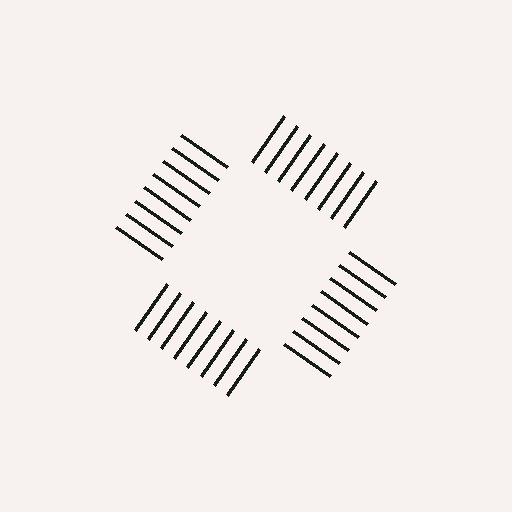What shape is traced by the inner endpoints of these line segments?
An illusory square — the line segments terminate on its edges but no continuous stroke is drawn.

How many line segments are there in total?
32 — 8 along each of the 4 edges.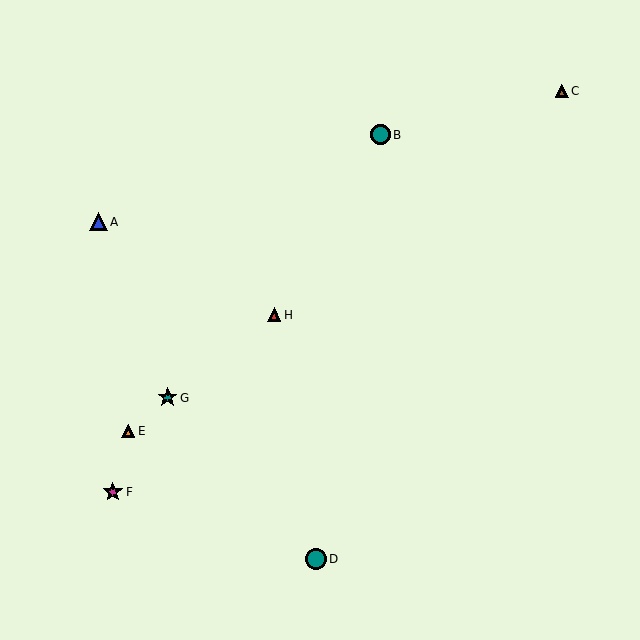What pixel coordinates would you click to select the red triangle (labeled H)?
Click at (274, 315) to select the red triangle H.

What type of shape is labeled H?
Shape H is a red triangle.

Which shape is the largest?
The teal circle (labeled D) is the largest.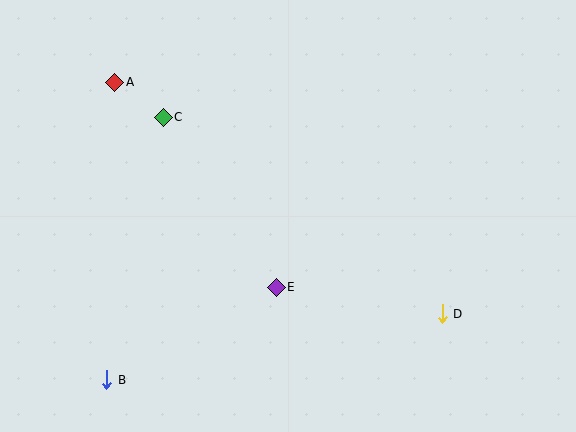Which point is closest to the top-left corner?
Point A is closest to the top-left corner.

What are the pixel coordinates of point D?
Point D is at (442, 314).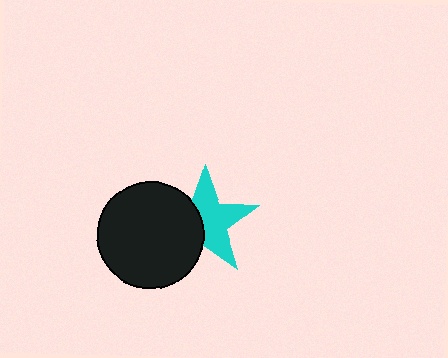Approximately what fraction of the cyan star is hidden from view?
Roughly 40% of the cyan star is hidden behind the black circle.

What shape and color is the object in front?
The object in front is a black circle.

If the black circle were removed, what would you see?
You would see the complete cyan star.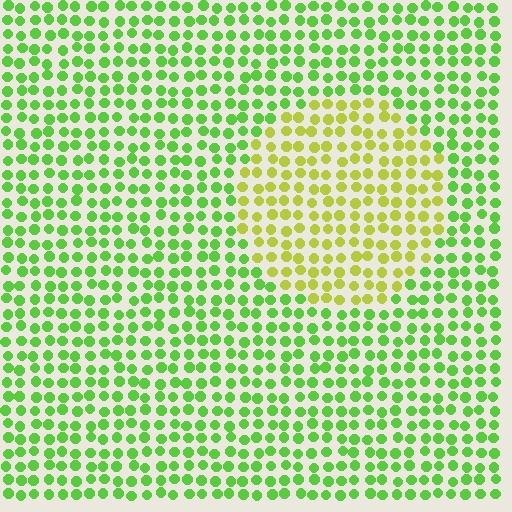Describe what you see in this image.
The image is filled with small lime elements in a uniform arrangement. A circle-shaped region is visible where the elements are tinted to a slightly different hue, forming a subtle color boundary.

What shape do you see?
I see a circle.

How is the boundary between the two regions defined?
The boundary is defined purely by a slight shift in hue (about 40 degrees). Spacing, size, and orientation are identical on both sides.